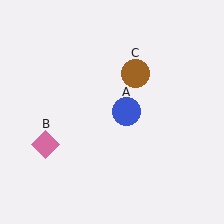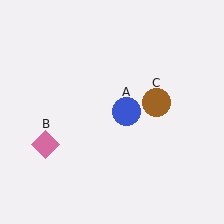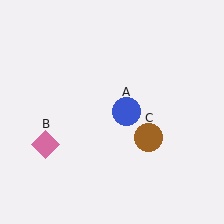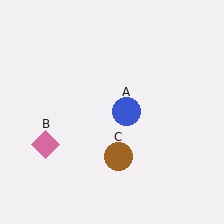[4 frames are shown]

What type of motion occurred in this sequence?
The brown circle (object C) rotated clockwise around the center of the scene.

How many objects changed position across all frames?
1 object changed position: brown circle (object C).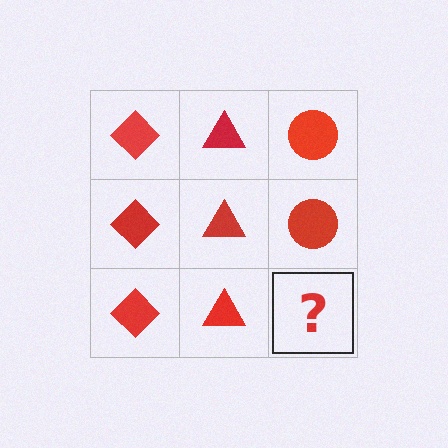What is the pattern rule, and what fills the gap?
The rule is that each column has a consistent shape. The gap should be filled with a red circle.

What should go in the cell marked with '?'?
The missing cell should contain a red circle.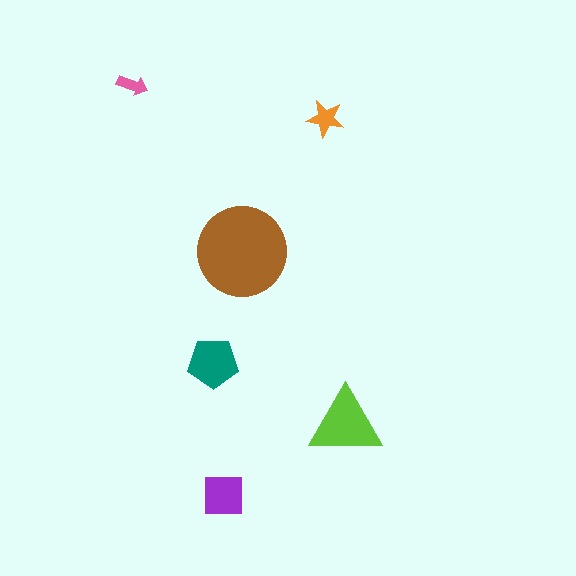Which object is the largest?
The brown circle.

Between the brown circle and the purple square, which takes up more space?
The brown circle.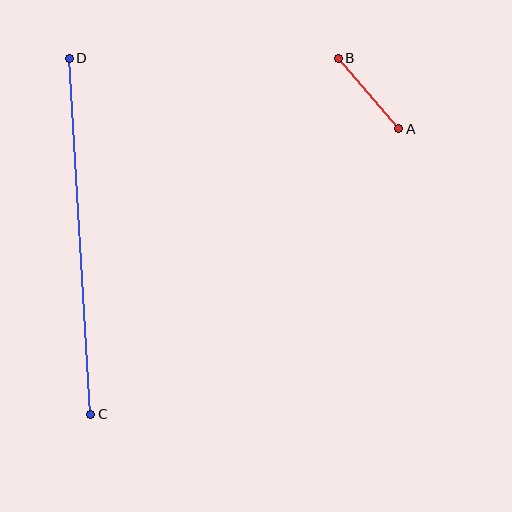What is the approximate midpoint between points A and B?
The midpoint is at approximately (369, 93) pixels.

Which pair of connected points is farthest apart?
Points C and D are farthest apart.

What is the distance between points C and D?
The distance is approximately 357 pixels.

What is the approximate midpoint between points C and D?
The midpoint is at approximately (80, 236) pixels.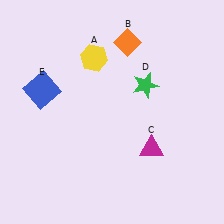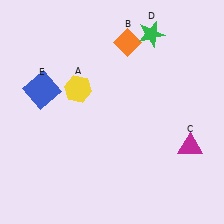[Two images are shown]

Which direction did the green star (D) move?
The green star (D) moved up.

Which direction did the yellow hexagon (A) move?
The yellow hexagon (A) moved down.